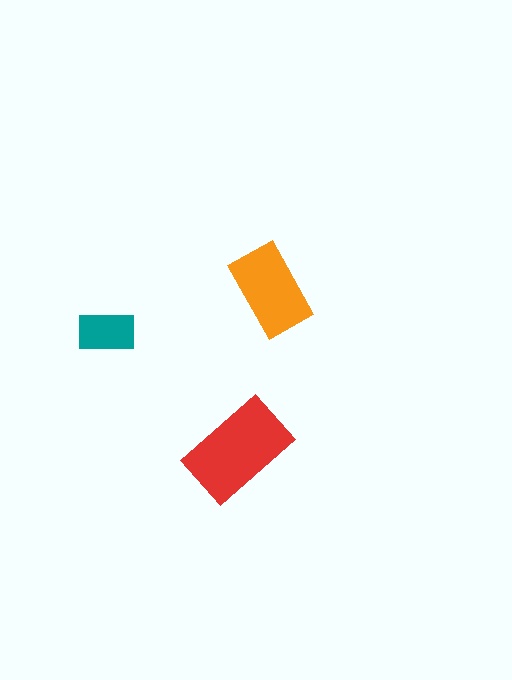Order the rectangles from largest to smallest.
the red one, the orange one, the teal one.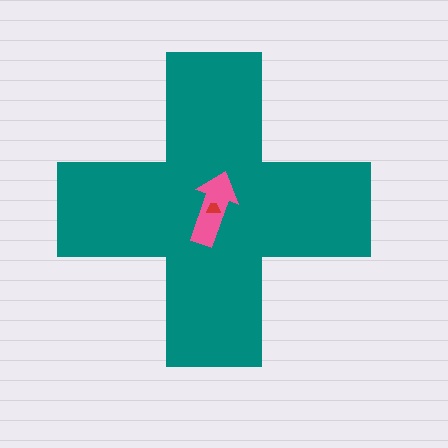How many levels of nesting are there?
3.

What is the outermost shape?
The teal cross.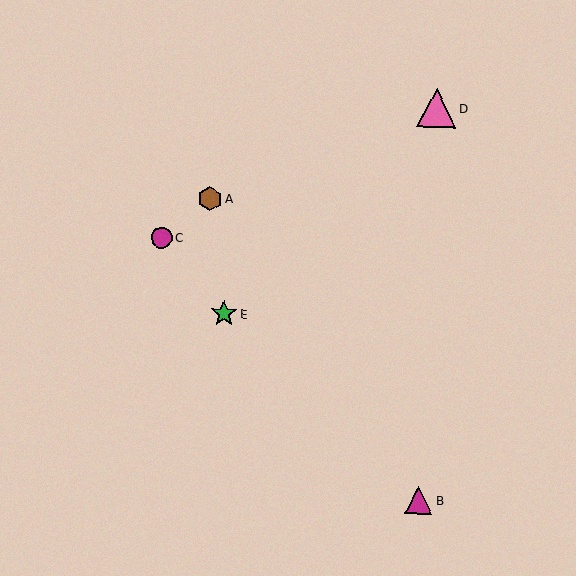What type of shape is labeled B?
Shape B is a magenta triangle.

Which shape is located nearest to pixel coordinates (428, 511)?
The magenta triangle (labeled B) at (419, 500) is nearest to that location.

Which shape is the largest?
The pink triangle (labeled D) is the largest.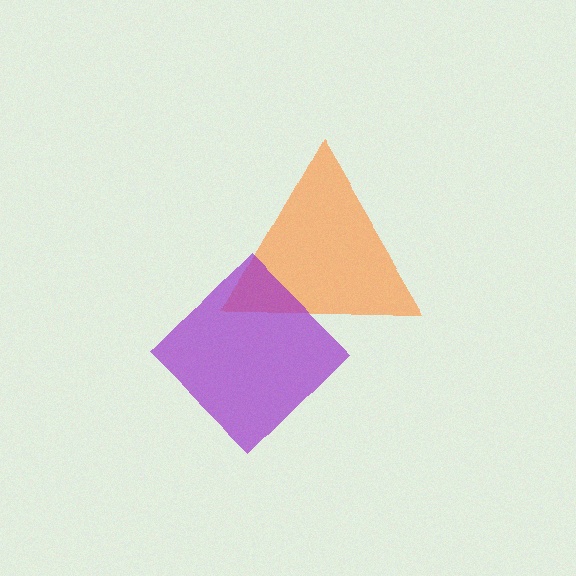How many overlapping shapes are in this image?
There are 2 overlapping shapes in the image.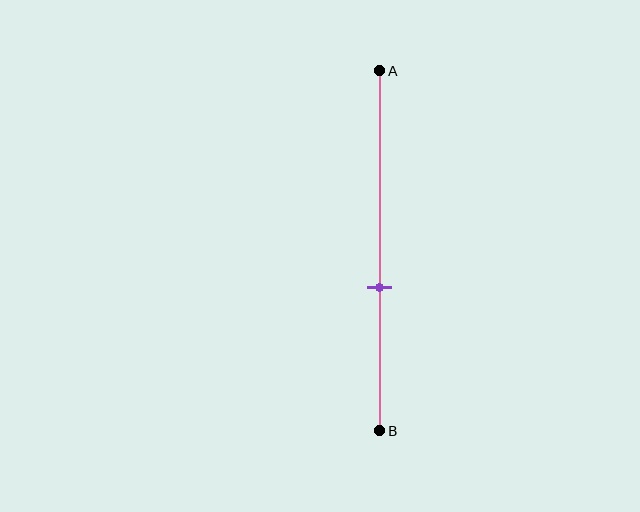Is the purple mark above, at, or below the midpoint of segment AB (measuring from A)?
The purple mark is below the midpoint of segment AB.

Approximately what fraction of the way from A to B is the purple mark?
The purple mark is approximately 60% of the way from A to B.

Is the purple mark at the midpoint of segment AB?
No, the mark is at about 60% from A, not at the 50% midpoint.